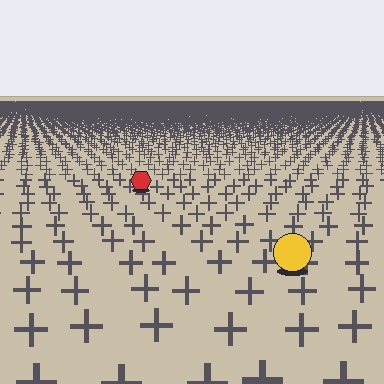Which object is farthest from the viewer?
The red hexagon is farthest from the viewer. It appears smaller and the ground texture around it is denser.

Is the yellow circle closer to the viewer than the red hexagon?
Yes. The yellow circle is closer — you can tell from the texture gradient: the ground texture is coarser near it.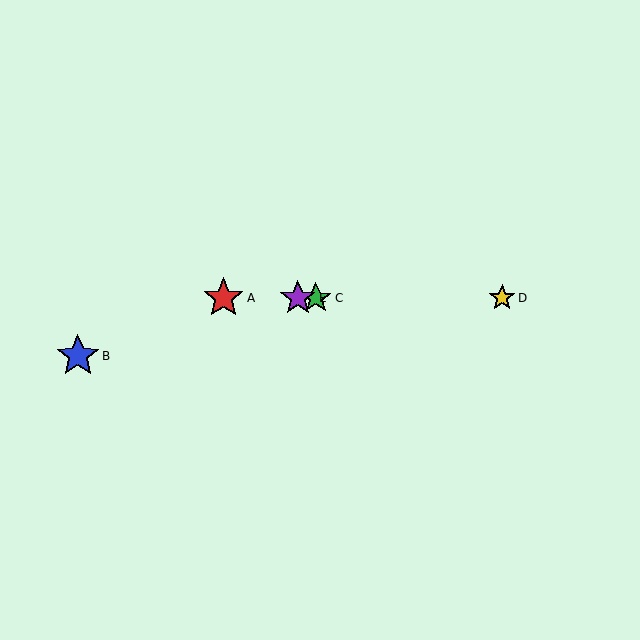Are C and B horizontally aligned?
No, C is at y≈298 and B is at y≈356.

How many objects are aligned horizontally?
4 objects (A, C, D, E) are aligned horizontally.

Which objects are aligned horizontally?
Objects A, C, D, E are aligned horizontally.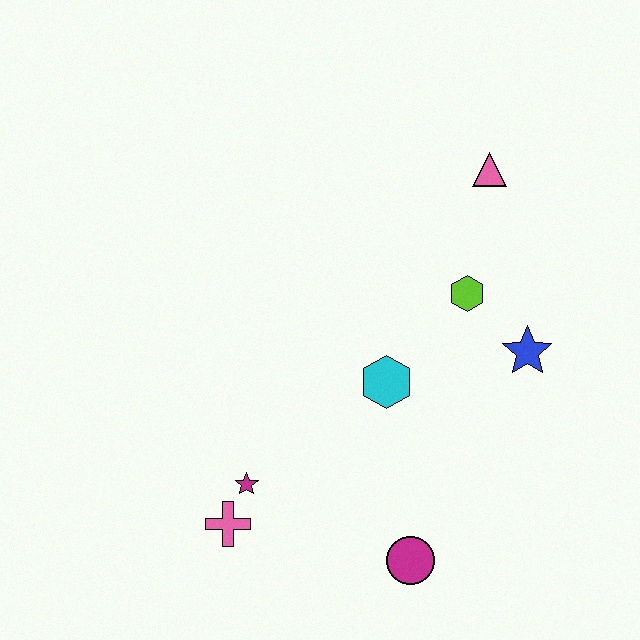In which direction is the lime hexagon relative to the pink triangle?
The lime hexagon is below the pink triangle.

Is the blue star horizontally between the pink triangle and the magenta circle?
No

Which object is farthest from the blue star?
The pink cross is farthest from the blue star.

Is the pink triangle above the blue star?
Yes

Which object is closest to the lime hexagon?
The blue star is closest to the lime hexagon.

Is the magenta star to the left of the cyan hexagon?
Yes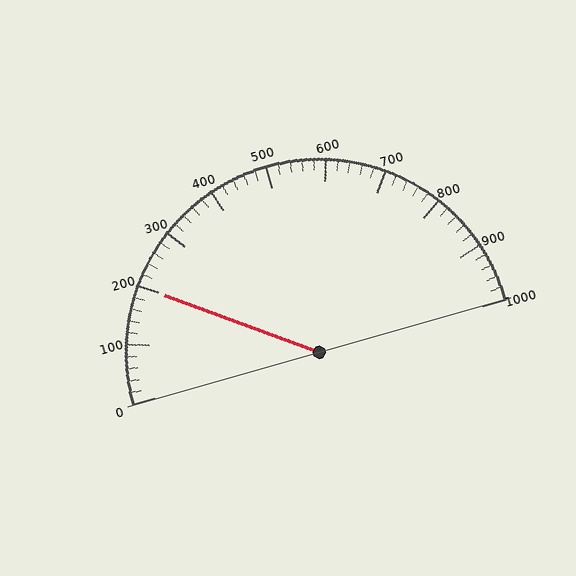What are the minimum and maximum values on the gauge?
The gauge ranges from 0 to 1000.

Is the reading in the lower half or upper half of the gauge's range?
The reading is in the lower half of the range (0 to 1000).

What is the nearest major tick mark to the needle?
The nearest major tick mark is 200.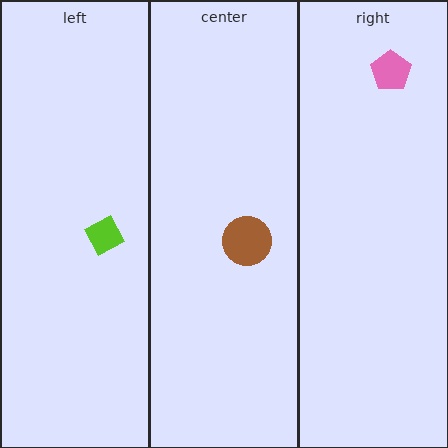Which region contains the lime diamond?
The left region.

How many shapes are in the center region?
1.